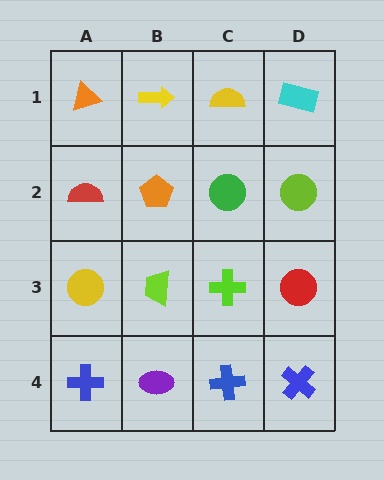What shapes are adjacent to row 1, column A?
A red semicircle (row 2, column A), a yellow arrow (row 1, column B).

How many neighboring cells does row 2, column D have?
3.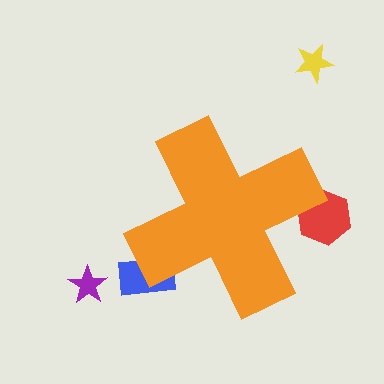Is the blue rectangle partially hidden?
Yes, the blue rectangle is partially hidden behind the orange cross.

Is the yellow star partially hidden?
No, the yellow star is fully visible.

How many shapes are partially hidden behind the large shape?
2 shapes are partially hidden.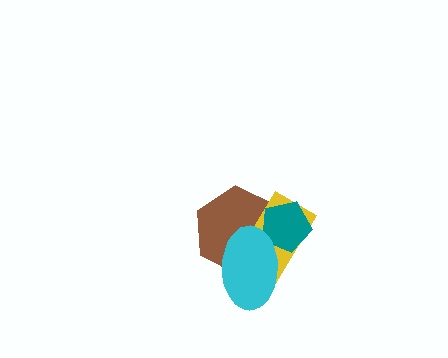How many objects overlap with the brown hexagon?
3 objects overlap with the brown hexagon.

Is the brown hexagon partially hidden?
Yes, it is partially covered by another shape.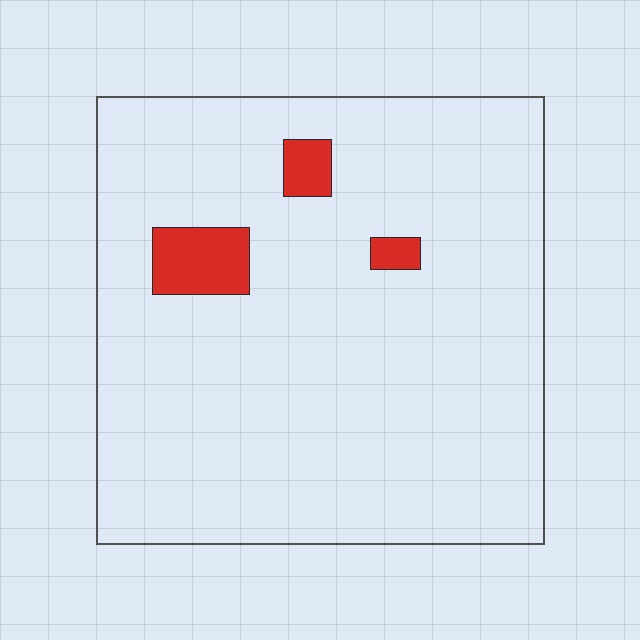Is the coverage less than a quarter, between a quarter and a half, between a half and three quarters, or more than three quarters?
Less than a quarter.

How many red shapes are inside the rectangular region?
3.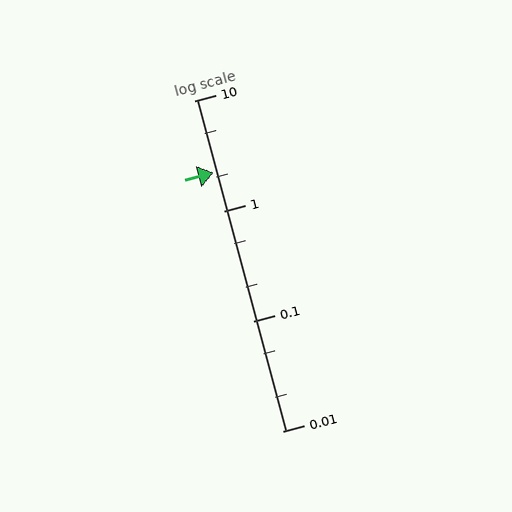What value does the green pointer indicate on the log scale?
The pointer indicates approximately 2.2.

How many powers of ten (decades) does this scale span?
The scale spans 3 decades, from 0.01 to 10.